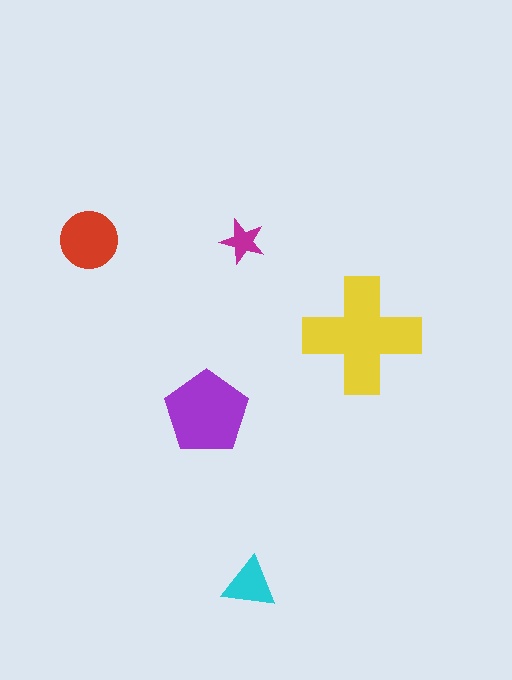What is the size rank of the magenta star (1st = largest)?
5th.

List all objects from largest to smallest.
The yellow cross, the purple pentagon, the red circle, the cyan triangle, the magenta star.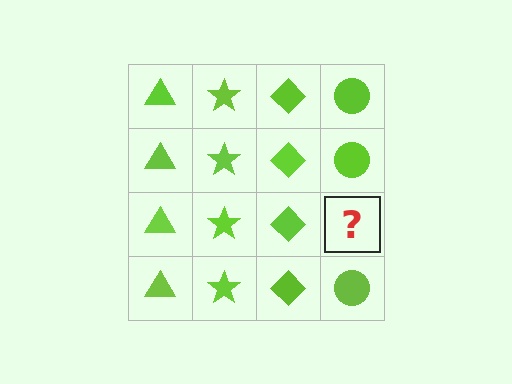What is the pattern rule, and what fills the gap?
The rule is that each column has a consistent shape. The gap should be filled with a lime circle.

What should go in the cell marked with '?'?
The missing cell should contain a lime circle.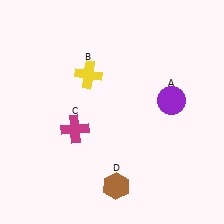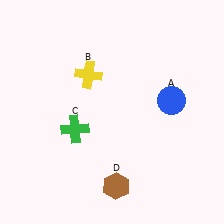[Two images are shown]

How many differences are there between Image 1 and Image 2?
There are 2 differences between the two images.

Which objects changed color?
A changed from purple to blue. C changed from magenta to green.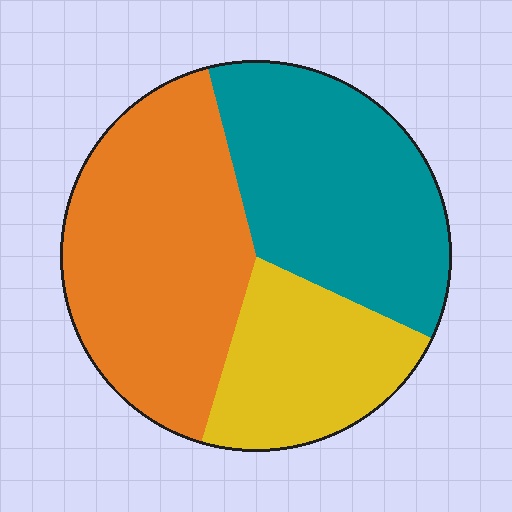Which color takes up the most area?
Orange, at roughly 40%.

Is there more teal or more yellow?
Teal.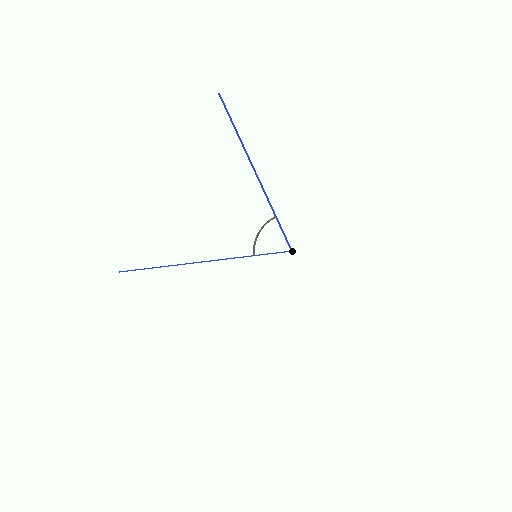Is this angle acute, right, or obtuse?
It is acute.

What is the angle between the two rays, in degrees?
Approximately 72 degrees.